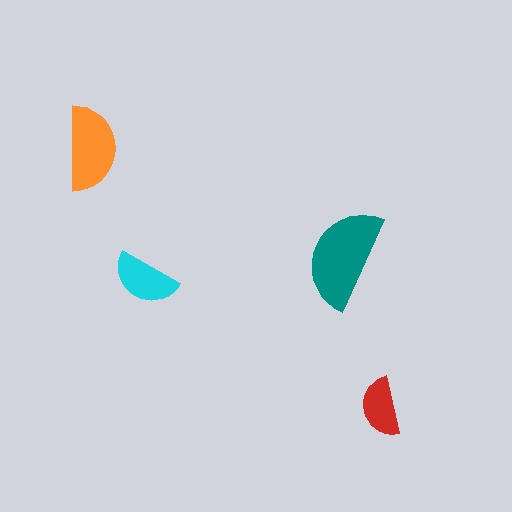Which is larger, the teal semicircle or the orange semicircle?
The teal one.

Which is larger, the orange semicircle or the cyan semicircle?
The orange one.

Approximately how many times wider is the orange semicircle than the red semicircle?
About 1.5 times wider.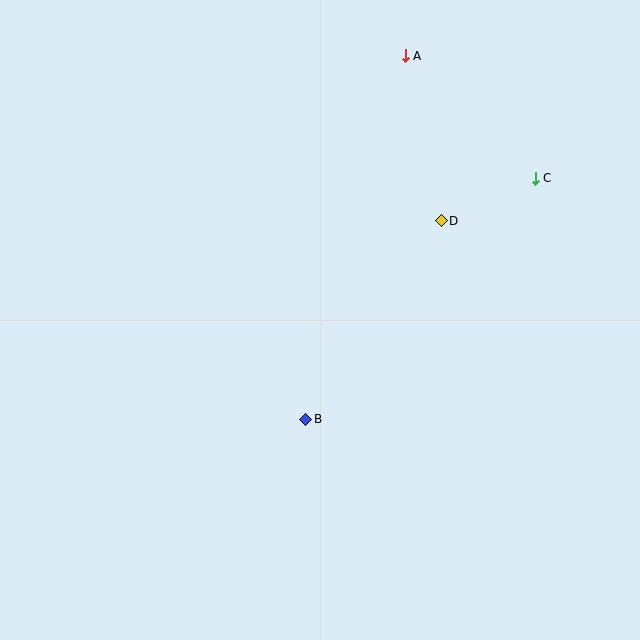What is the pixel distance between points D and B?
The distance between D and B is 240 pixels.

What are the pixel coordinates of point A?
Point A is at (405, 56).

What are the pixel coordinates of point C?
Point C is at (535, 178).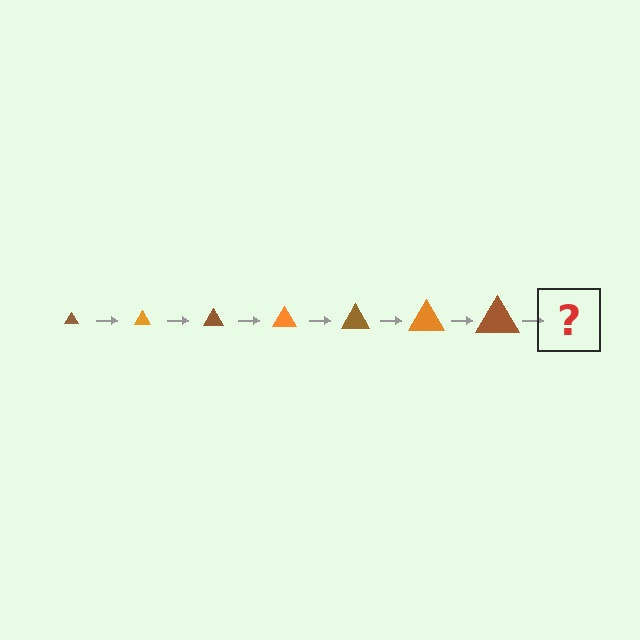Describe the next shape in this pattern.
It should be an orange triangle, larger than the previous one.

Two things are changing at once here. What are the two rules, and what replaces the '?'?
The two rules are that the triangle grows larger each step and the color cycles through brown and orange. The '?' should be an orange triangle, larger than the previous one.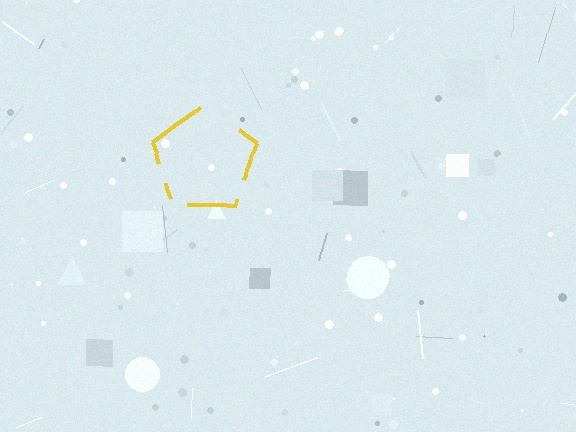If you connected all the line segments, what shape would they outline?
They would outline a pentagon.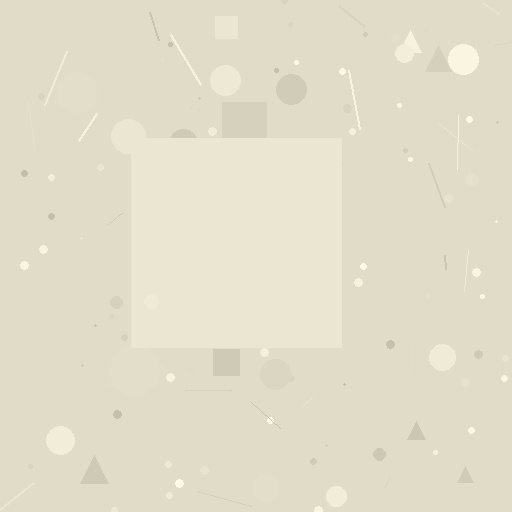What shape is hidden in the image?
A square is hidden in the image.